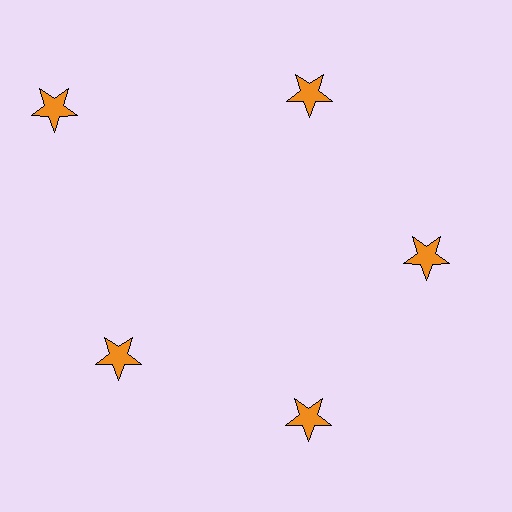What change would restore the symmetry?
The symmetry would be restored by moving it inward, back onto the ring so that all 5 stars sit at equal angles and equal distance from the center.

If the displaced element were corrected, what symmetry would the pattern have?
It would have 5-fold rotational symmetry — the pattern would map onto itself every 72 degrees.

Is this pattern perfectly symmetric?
No. The 5 orange stars are arranged in a ring, but one element near the 10 o'clock position is pushed outward from the center, breaking the 5-fold rotational symmetry.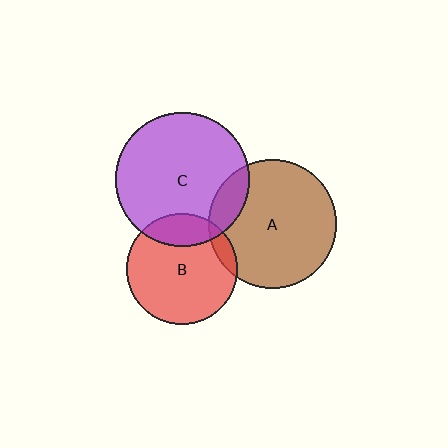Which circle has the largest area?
Circle C (purple).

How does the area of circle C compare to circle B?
Approximately 1.5 times.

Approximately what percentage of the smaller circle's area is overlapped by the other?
Approximately 15%.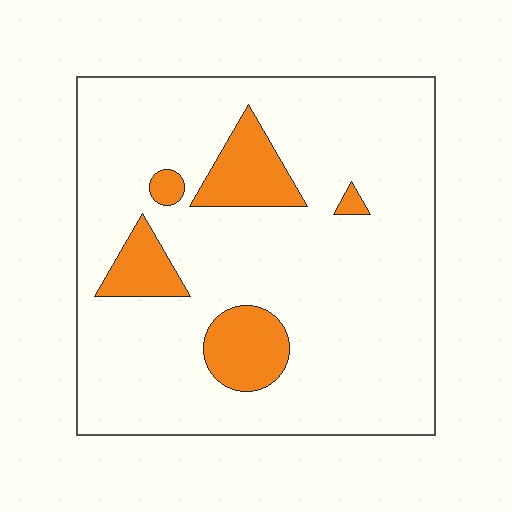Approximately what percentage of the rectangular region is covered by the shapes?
Approximately 15%.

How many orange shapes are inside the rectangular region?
5.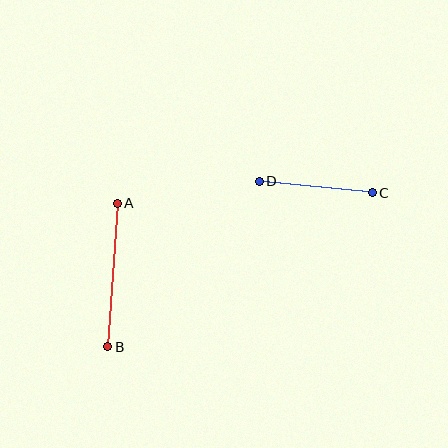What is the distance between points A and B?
The distance is approximately 144 pixels.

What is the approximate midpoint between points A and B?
The midpoint is at approximately (113, 275) pixels.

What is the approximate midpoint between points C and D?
The midpoint is at approximately (316, 187) pixels.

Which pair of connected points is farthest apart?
Points A and B are farthest apart.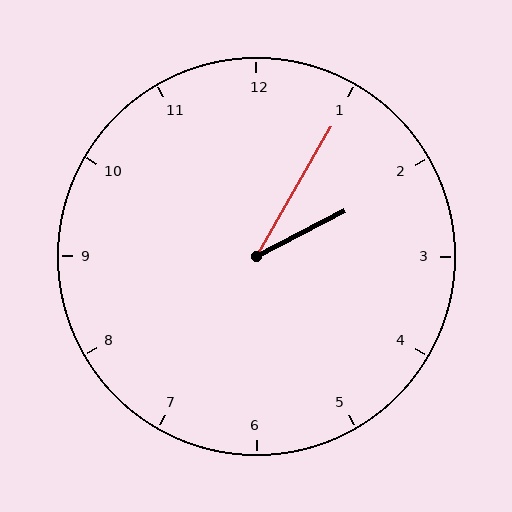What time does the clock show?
2:05.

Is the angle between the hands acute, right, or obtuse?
It is acute.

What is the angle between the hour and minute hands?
Approximately 32 degrees.